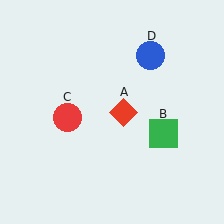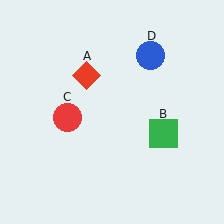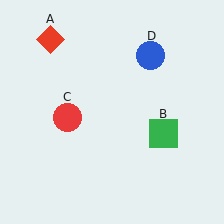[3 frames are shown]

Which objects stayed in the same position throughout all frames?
Green square (object B) and red circle (object C) and blue circle (object D) remained stationary.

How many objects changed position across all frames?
1 object changed position: red diamond (object A).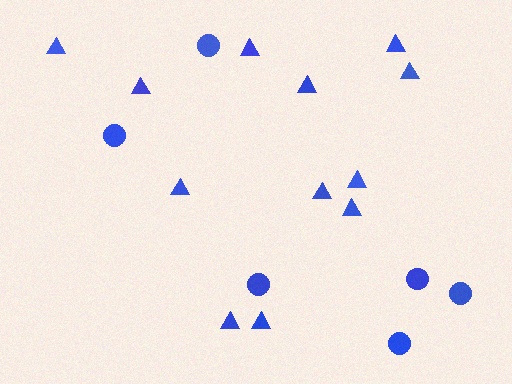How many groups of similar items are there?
There are 2 groups: one group of circles (6) and one group of triangles (12).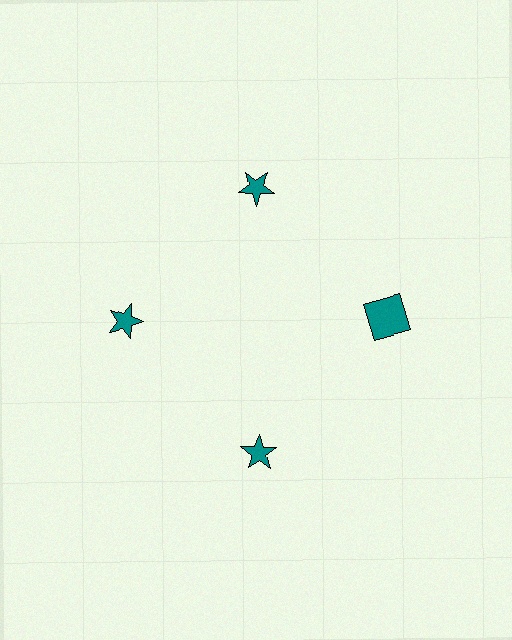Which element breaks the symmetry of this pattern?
The teal square at roughly the 3 o'clock position breaks the symmetry. All other shapes are teal stars.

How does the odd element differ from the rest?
It has a different shape: square instead of star.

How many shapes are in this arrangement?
There are 4 shapes arranged in a ring pattern.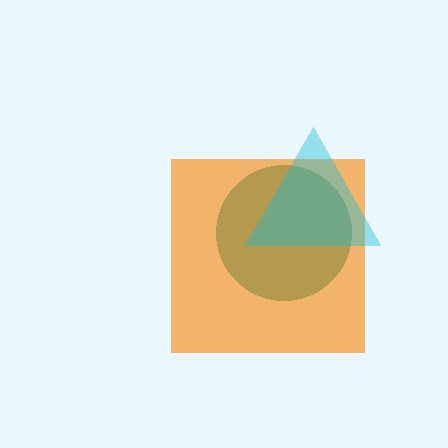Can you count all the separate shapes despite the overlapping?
Yes, there are 3 separate shapes.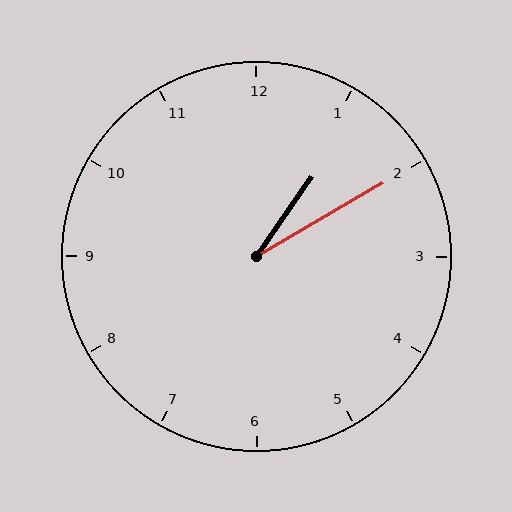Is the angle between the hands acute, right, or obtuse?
It is acute.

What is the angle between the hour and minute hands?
Approximately 25 degrees.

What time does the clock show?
1:10.